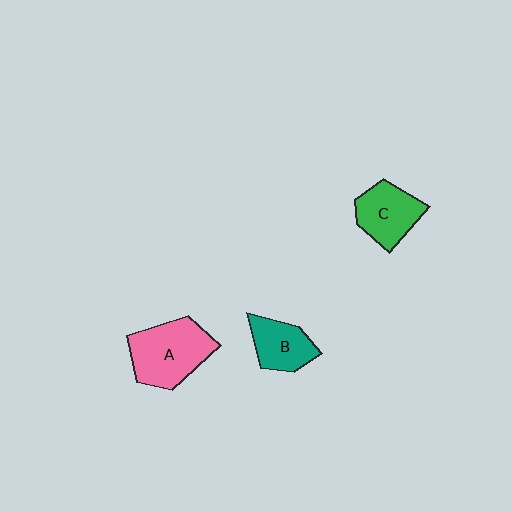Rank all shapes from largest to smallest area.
From largest to smallest: A (pink), C (green), B (teal).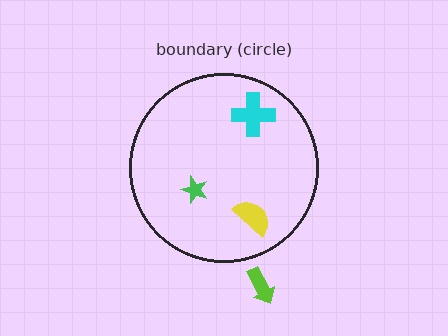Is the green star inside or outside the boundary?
Inside.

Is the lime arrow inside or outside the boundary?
Outside.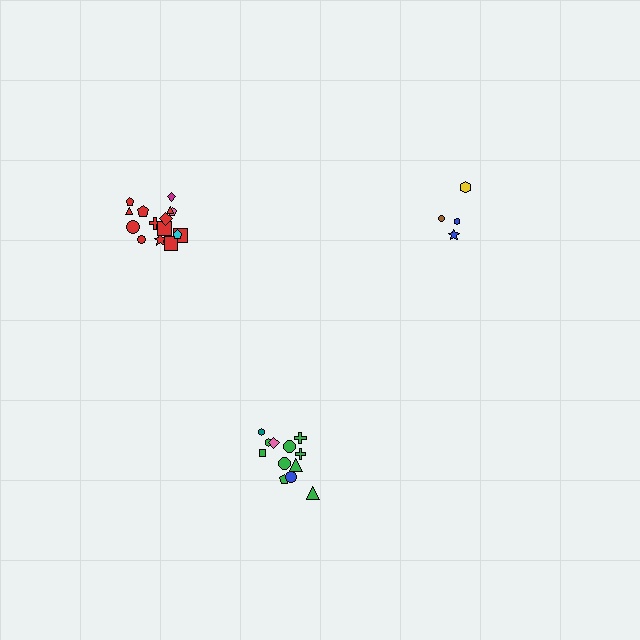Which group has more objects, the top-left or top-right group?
The top-left group.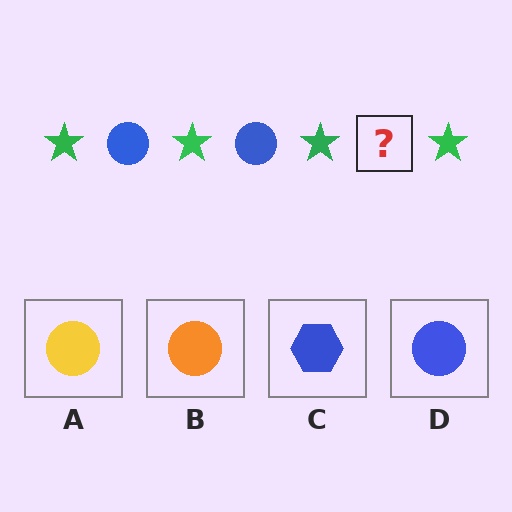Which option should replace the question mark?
Option D.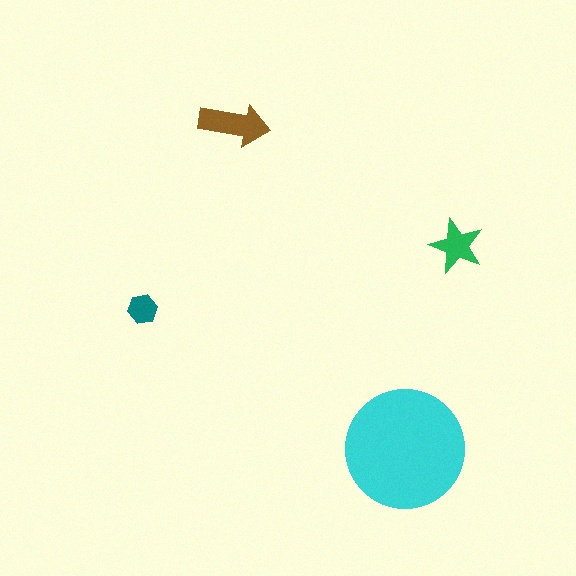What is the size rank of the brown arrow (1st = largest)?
2nd.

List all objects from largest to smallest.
The cyan circle, the brown arrow, the green star, the teal hexagon.